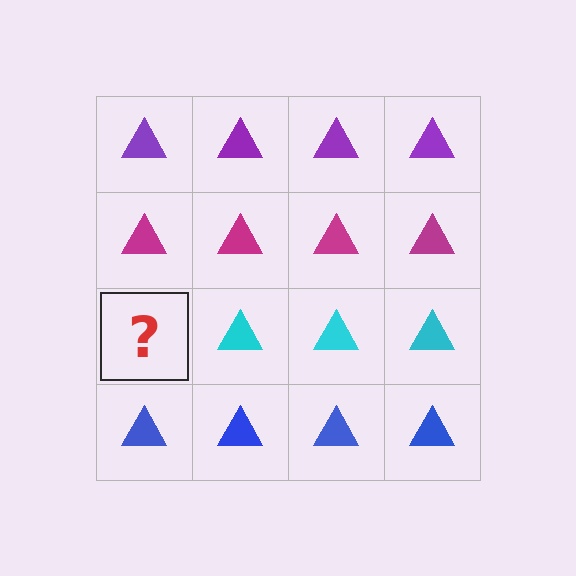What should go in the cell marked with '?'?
The missing cell should contain a cyan triangle.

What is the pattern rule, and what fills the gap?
The rule is that each row has a consistent color. The gap should be filled with a cyan triangle.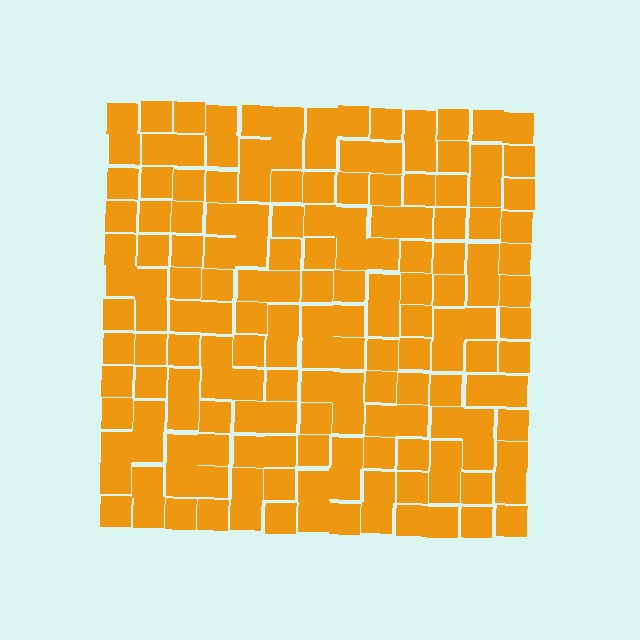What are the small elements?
The small elements are squares.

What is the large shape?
The large shape is a square.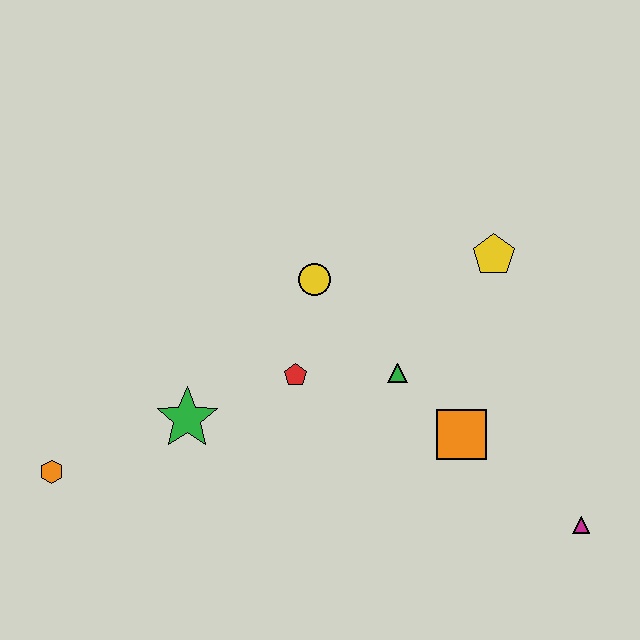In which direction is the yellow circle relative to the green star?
The yellow circle is above the green star.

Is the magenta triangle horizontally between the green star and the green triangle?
No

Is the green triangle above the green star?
Yes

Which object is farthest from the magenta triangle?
The orange hexagon is farthest from the magenta triangle.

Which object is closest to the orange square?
The green triangle is closest to the orange square.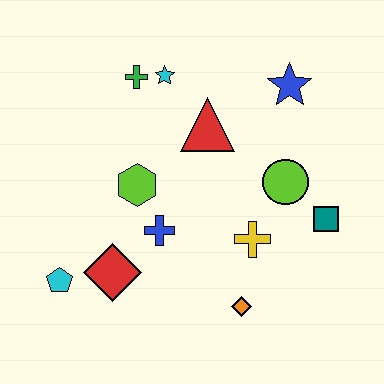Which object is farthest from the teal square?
The cyan pentagon is farthest from the teal square.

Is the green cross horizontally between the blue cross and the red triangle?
No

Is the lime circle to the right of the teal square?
No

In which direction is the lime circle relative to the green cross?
The lime circle is to the right of the green cross.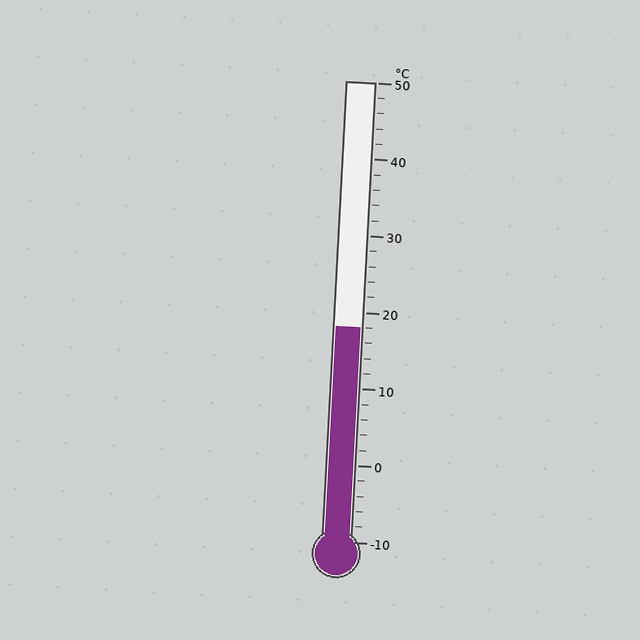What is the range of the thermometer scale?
The thermometer scale ranges from -10°C to 50°C.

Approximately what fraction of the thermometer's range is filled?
The thermometer is filled to approximately 45% of its range.